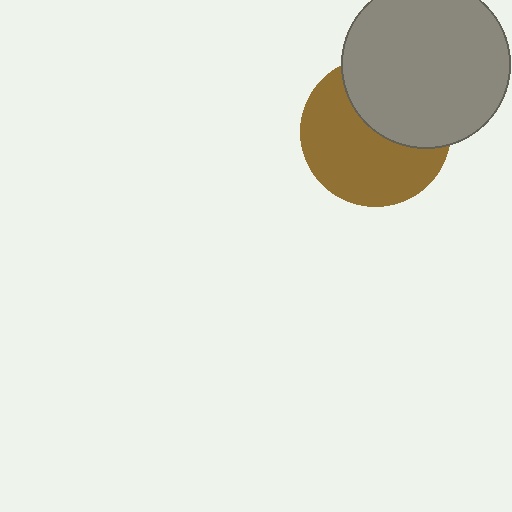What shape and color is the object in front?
The object in front is a gray circle.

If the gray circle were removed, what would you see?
You would see the complete brown circle.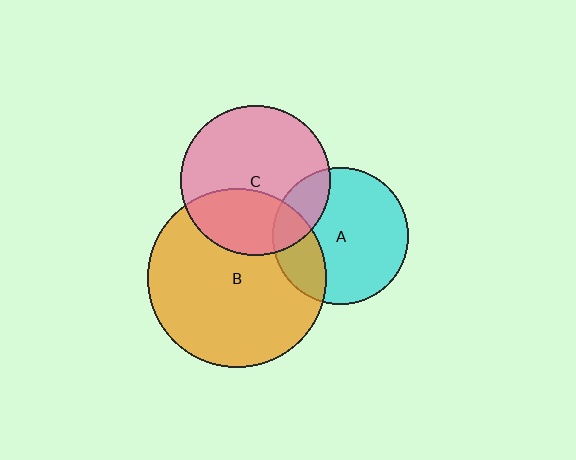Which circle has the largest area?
Circle B (orange).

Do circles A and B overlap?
Yes.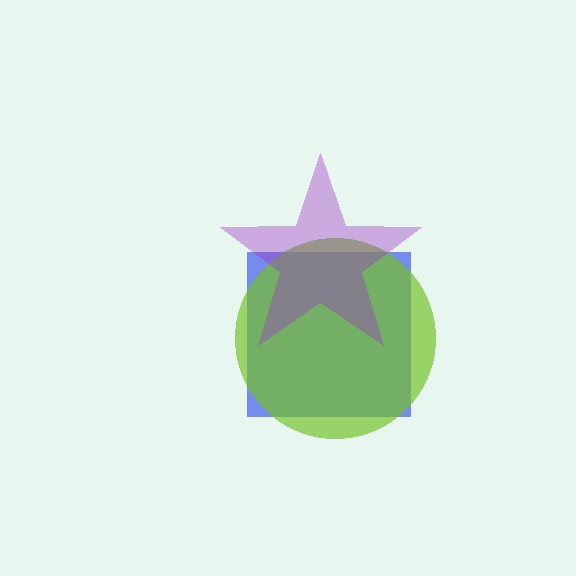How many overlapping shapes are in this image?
There are 3 overlapping shapes in the image.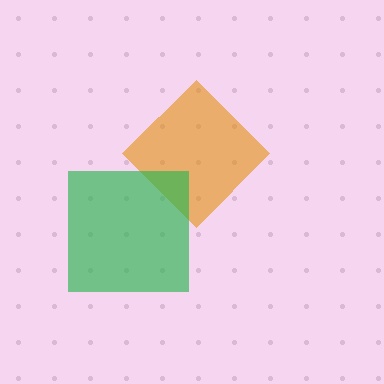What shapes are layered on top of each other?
The layered shapes are: an orange diamond, a green square.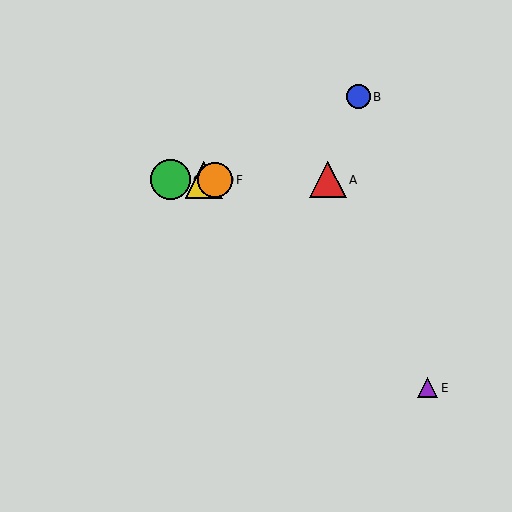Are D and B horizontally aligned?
No, D is at y≈180 and B is at y≈97.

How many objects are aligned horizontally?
4 objects (A, C, D, F) are aligned horizontally.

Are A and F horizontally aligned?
Yes, both are at y≈180.